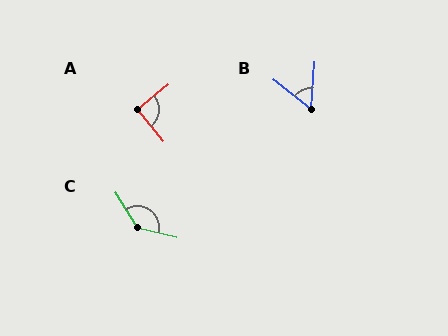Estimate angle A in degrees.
Approximately 89 degrees.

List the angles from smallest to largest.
B (57°), A (89°), C (136°).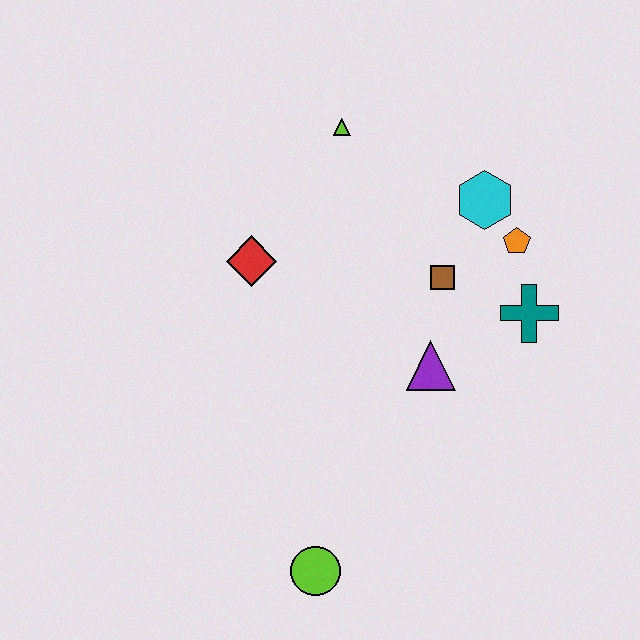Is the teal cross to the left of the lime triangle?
No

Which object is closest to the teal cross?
The orange pentagon is closest to the teal cross.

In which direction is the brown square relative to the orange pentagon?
The brown square is to the left of the orange pentagon.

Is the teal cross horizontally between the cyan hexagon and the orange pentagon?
No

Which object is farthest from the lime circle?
The lime triangle is farthest from the lime circle.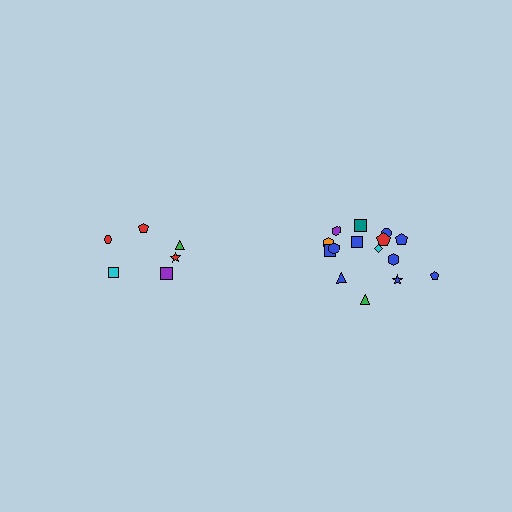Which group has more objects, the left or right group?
The right group.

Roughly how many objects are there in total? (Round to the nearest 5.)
Roughly 20 objects in total.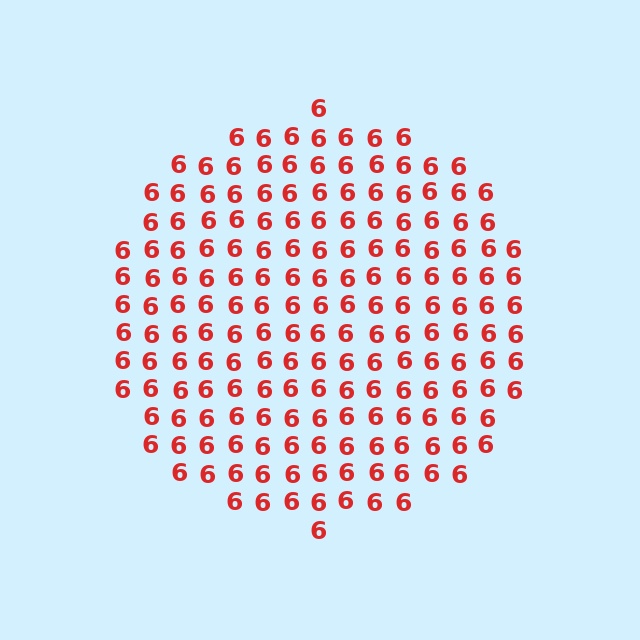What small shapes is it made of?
It is made of small digit 6's.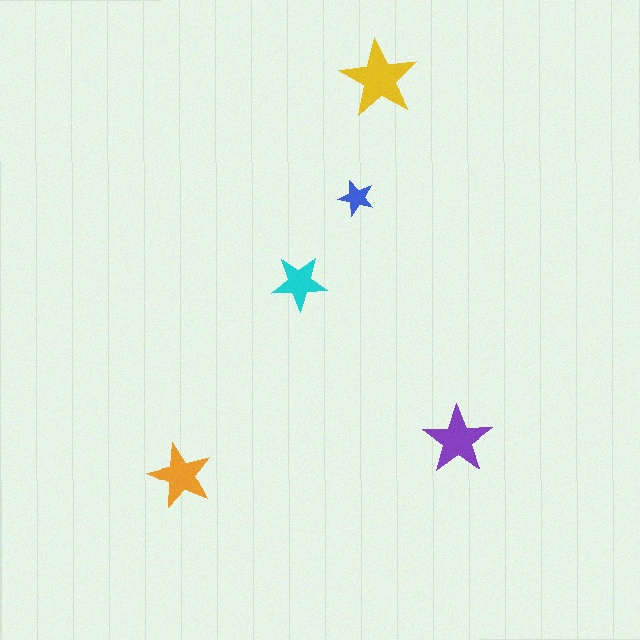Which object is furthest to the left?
The orange star is leftmost.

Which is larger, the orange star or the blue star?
The orange one.